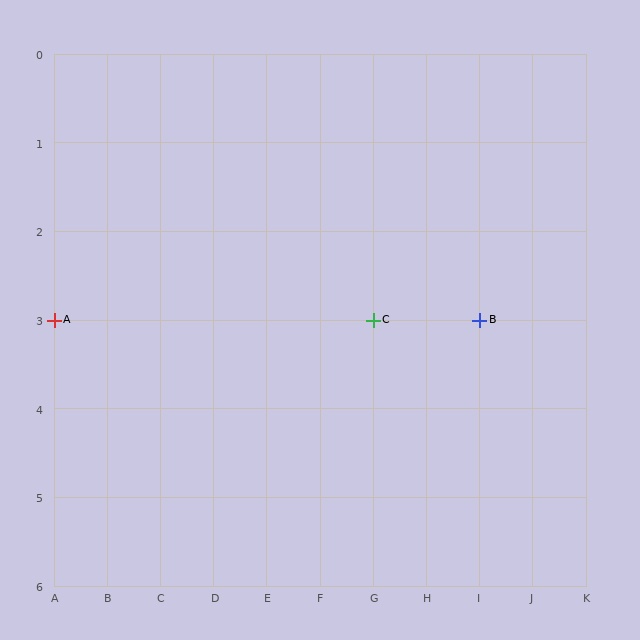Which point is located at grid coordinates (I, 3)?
Point B is at (I, 3).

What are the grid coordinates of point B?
Point B is at grid coordinates (I, 3).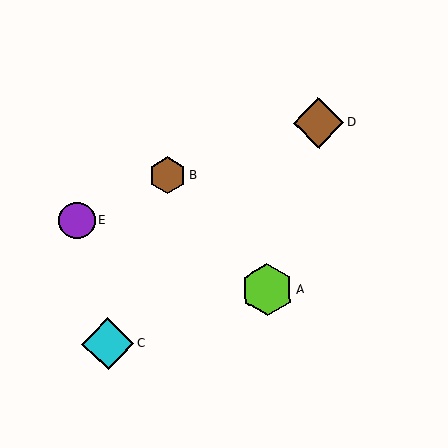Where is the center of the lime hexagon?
The center of the lime hexagon is at (267, 290).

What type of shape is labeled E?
Shape E is a purple circle.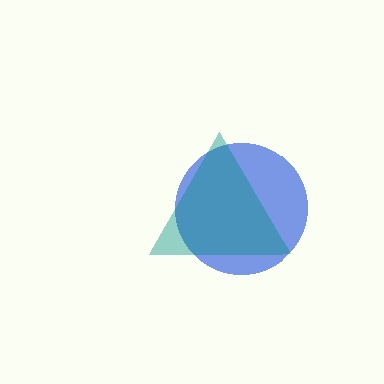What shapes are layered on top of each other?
The layered shapes are: a blue circle, a teal triangle.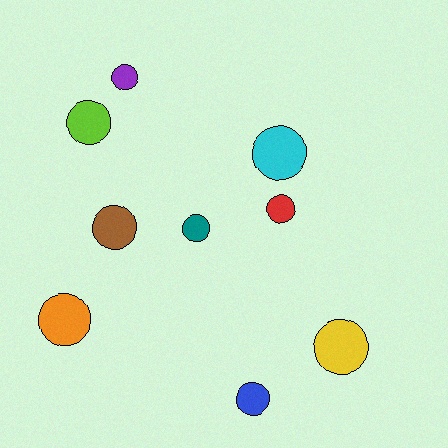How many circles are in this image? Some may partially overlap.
There are 9 circles.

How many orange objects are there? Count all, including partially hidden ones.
There is 1 orange object.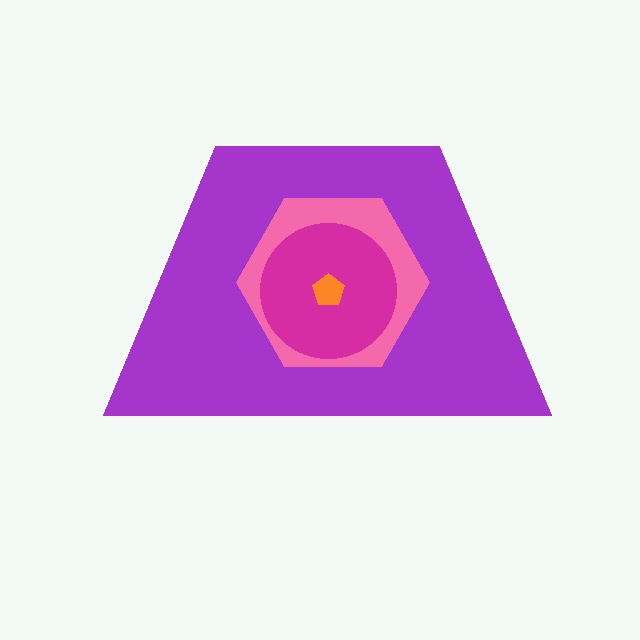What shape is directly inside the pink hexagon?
The magenta circle.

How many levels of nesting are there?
4.